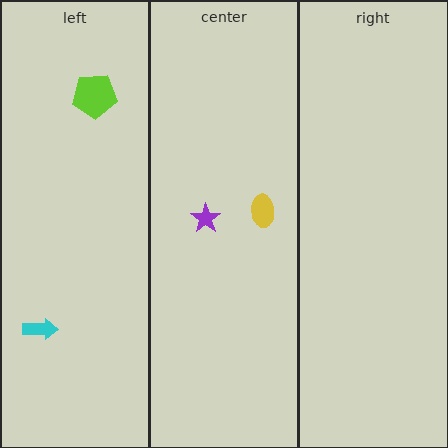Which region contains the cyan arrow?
The left region.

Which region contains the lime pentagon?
The left region.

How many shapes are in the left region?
2.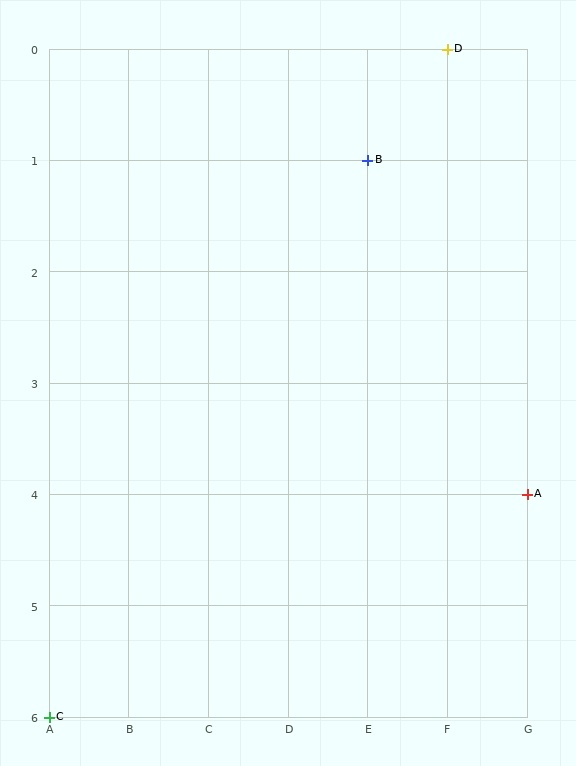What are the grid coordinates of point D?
Point D is at grid coordinates (F, 0).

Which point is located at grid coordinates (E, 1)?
Point B is at (E, 1).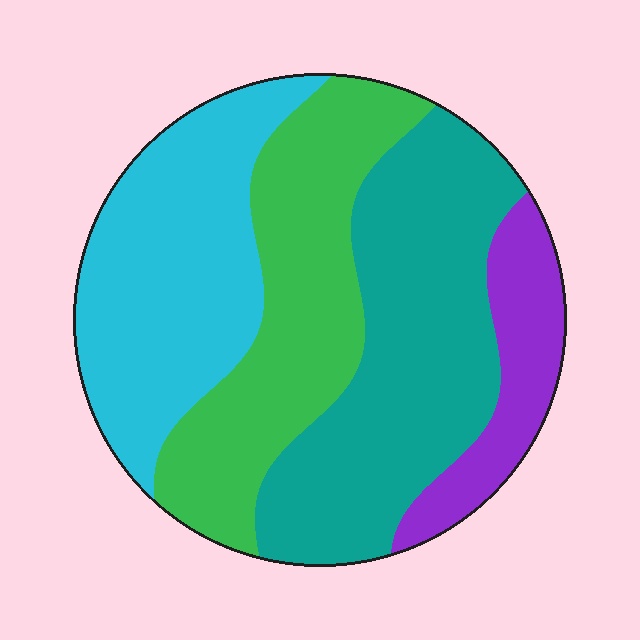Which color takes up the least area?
Purple, at roughly 10%.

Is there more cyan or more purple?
Cyan.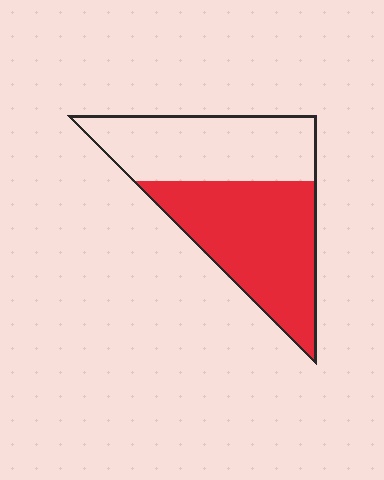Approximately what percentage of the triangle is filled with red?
Approximately 55%.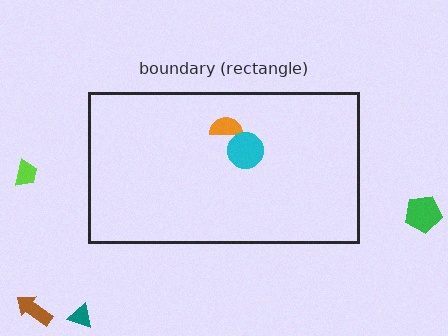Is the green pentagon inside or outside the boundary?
Outside.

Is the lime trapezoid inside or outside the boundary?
Outside.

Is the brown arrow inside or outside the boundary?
Outside.